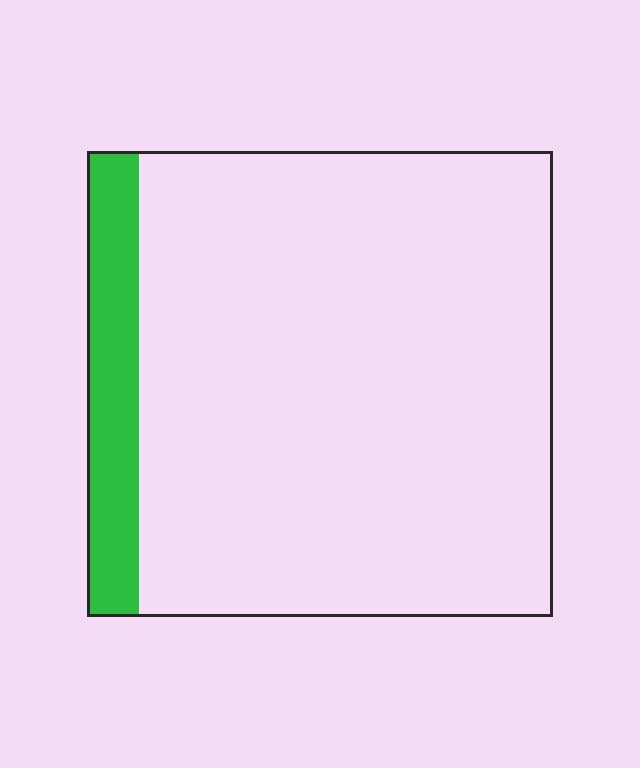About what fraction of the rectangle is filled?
About one tenth (1/10).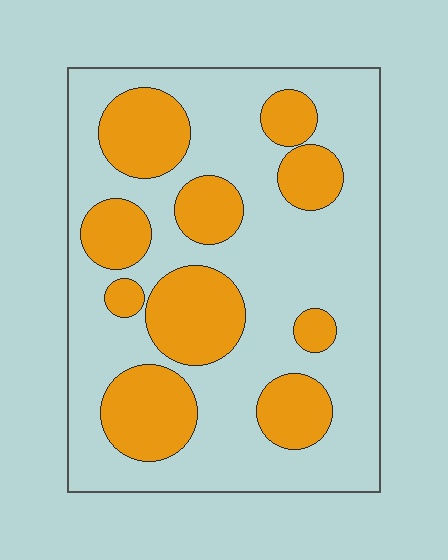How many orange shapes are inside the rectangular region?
10.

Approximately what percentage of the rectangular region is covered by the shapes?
Approximately 35%.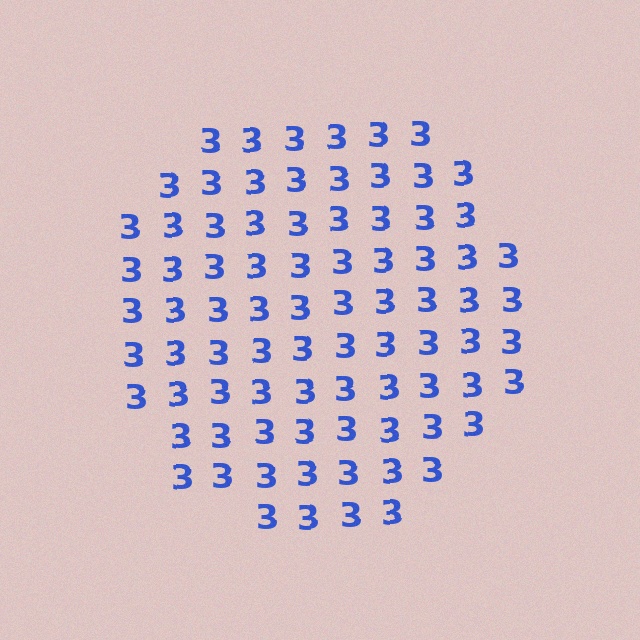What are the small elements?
The small elements are digit 3's.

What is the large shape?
The large shape is a circle.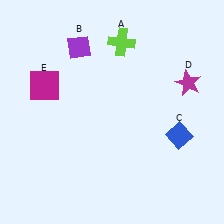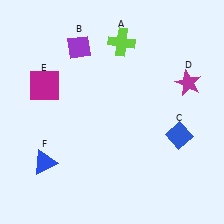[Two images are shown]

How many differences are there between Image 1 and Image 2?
There is 1 difference between the two images.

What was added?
A blue triangle (F) was added in Image 2.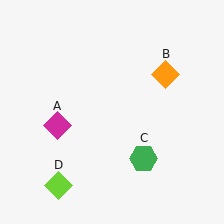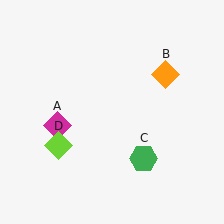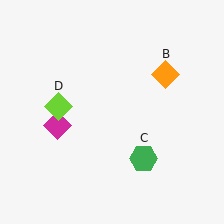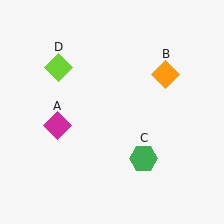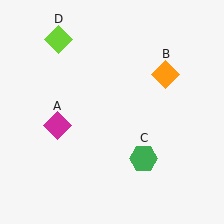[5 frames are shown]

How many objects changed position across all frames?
1 object changed position: lime diamond (object D).